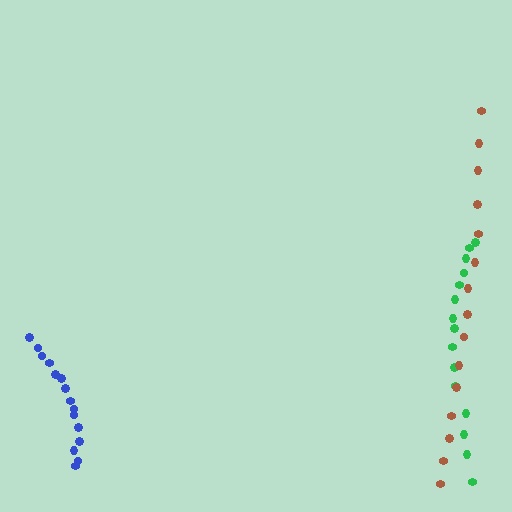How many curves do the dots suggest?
There are 3 distinct paths.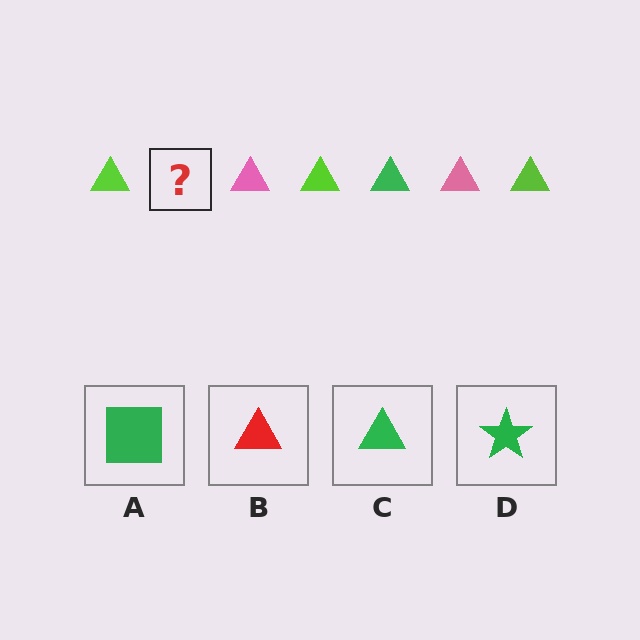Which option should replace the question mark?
Option C.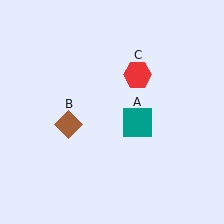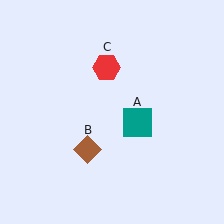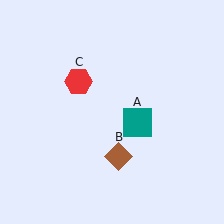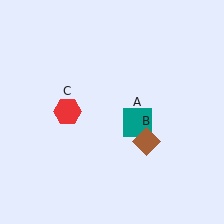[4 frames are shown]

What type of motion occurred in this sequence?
The brown diamond (object B), red hexagon (object C) rotated counterclockwise around the center of the scene.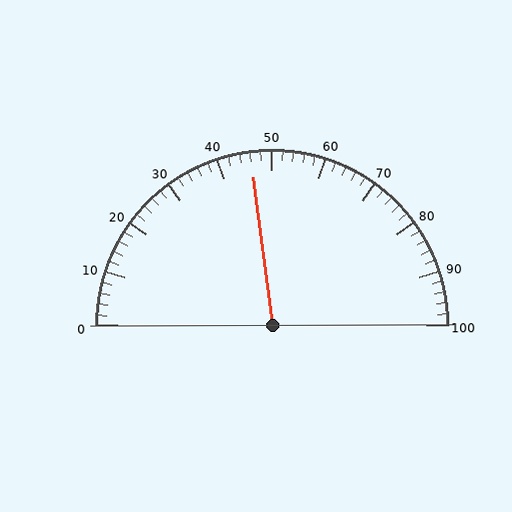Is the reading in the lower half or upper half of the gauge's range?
The reading is in the lower half of the range (0 to 100).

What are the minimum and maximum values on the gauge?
The gauge ranges from 0 to 100.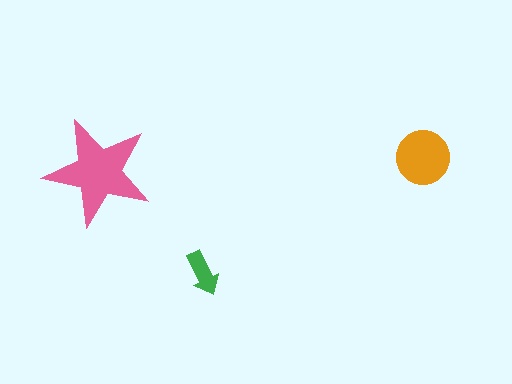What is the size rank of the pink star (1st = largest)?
1st.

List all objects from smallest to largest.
The green arrow, the orange circle, the pink star.